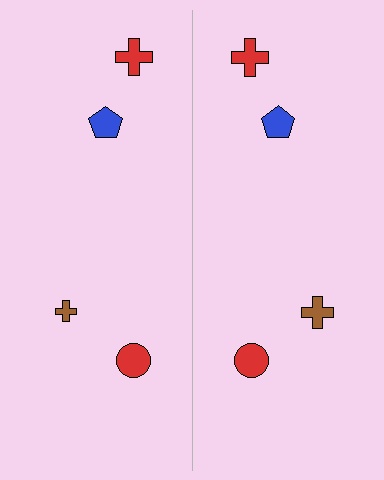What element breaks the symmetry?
The brown cross on the right side has a different size than its mirror counterpart.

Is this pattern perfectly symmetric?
No, the pattern is not perfectly symmetric. The brown cross on the right side has a different size than its mirror counterpart.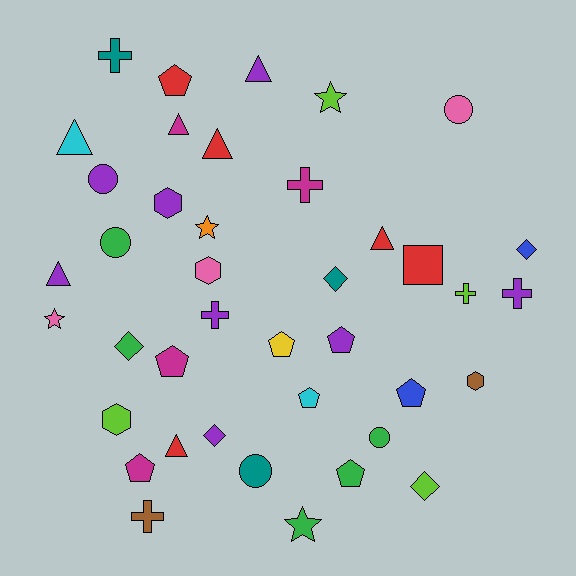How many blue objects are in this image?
There are 2 blue objects.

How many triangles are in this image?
There are 7 triangles.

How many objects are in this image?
There are 40 objects.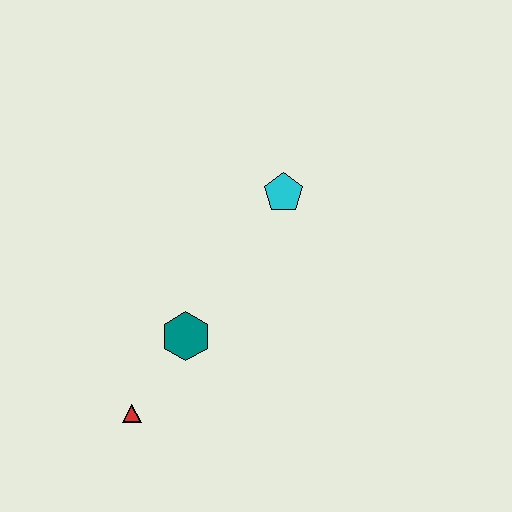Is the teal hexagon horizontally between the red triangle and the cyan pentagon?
Yes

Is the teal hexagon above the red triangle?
Yes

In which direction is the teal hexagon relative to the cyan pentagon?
The teal hexagon is below the cyan pentagon.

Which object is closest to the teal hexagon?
The red triangle is closest to the teal hexagon.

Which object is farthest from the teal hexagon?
The cyan pentagon is farthest from the teal hexagon.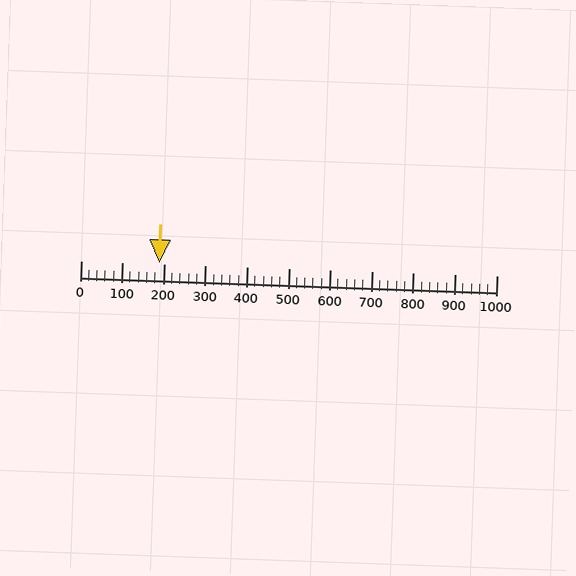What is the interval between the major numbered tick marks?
The major tick marks are spaced 100 units apart.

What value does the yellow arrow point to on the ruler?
The yellow arrow points to approximately 189.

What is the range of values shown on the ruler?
The ruler shows values from 0 to 1000.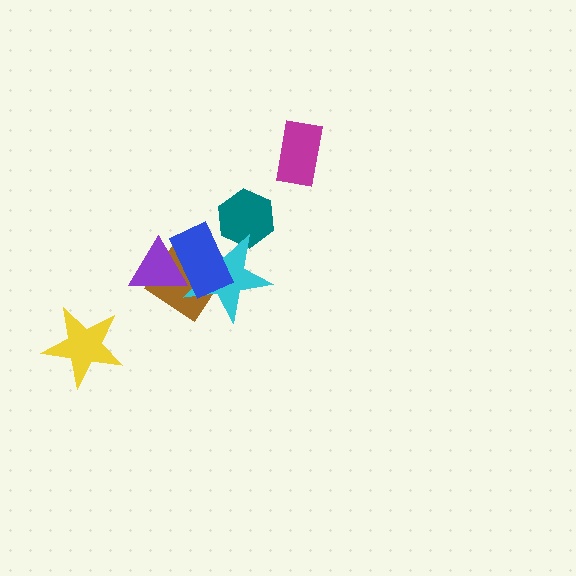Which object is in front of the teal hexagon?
The cyan star is in front of the teal hexagon.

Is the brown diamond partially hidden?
Yes, it is partially covered by another shape.